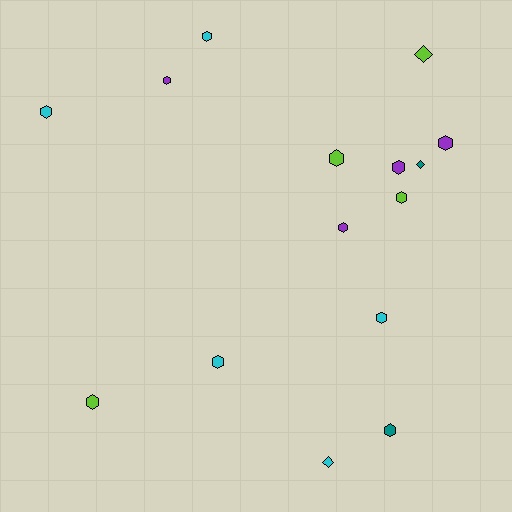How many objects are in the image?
There are 15 objects.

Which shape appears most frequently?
Hexagon, with 12 objects.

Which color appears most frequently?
Cyan, with 5 objects.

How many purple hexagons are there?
There are 4 purple hexagons.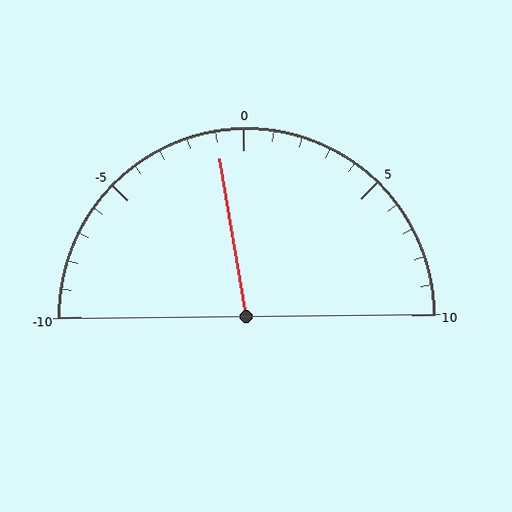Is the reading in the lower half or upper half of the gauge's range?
The reading is in the lower half of the range (-10 to 10).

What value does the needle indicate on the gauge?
The needle indicates approximately -1.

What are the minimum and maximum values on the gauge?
The gauge ranges from -10 to 10.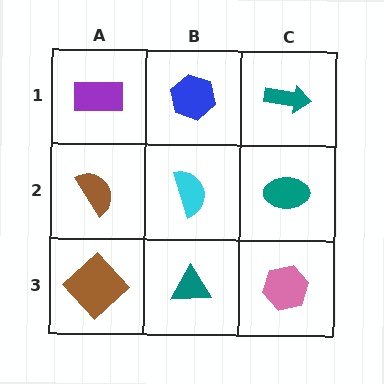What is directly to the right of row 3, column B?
A pink hexagon.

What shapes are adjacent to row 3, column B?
A cyan semicircle (row 2, column B), a brown diamond (row 3, column A), a pink hexagon (row 3, column C).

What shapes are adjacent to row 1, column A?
A brown semicircle (row 2, column A), a blue hexagon (row 1, column B).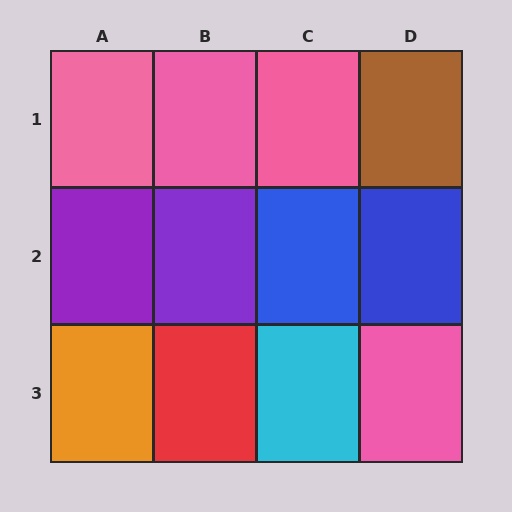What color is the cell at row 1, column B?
Pink.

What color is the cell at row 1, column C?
Pink.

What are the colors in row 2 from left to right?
Purple, purple, blue, blue.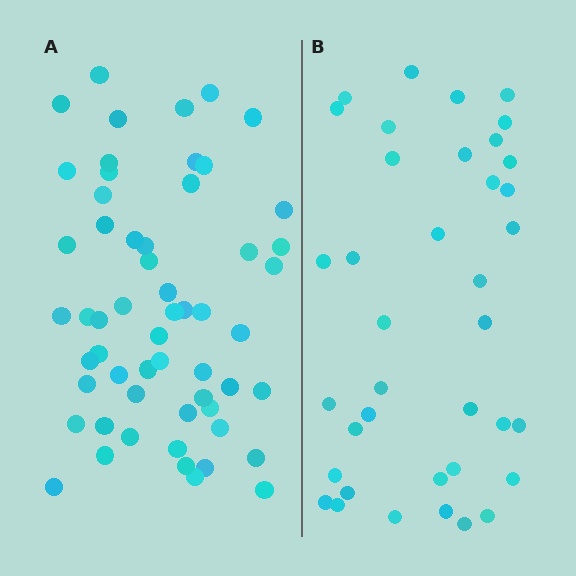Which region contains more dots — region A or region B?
Region A (the left region) has more dots.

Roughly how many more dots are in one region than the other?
Region A has approximately 20 more dots than region B.